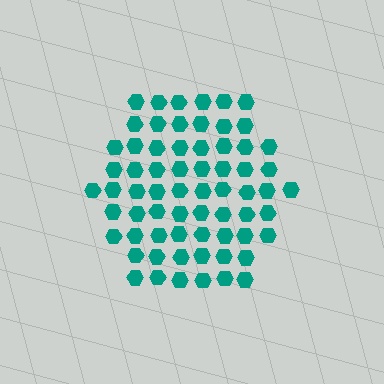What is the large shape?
The large shape is a hexagon.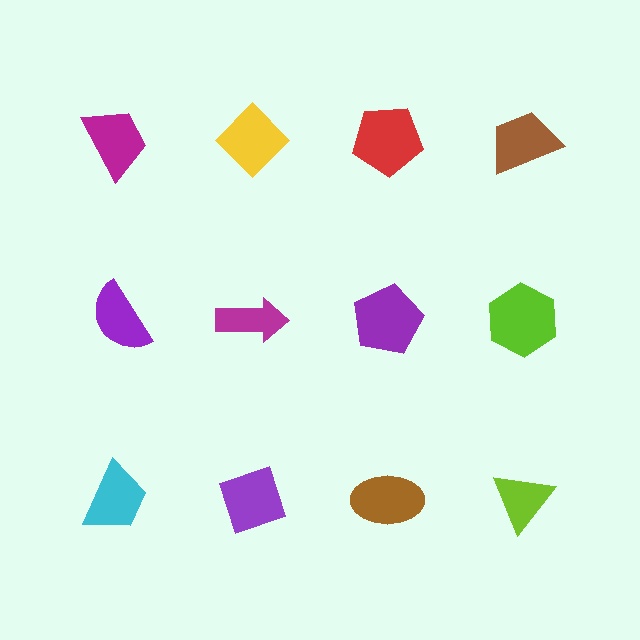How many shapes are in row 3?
4 shapes.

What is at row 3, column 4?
A lime triangle.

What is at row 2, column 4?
A lime hexagon.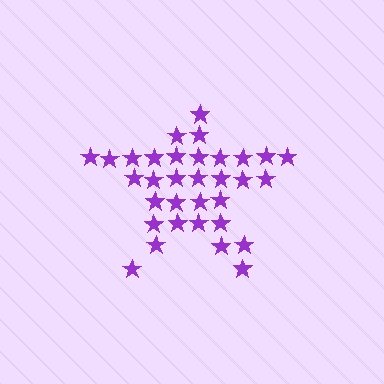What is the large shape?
The large shape is a star.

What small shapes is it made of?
It is made of small stars.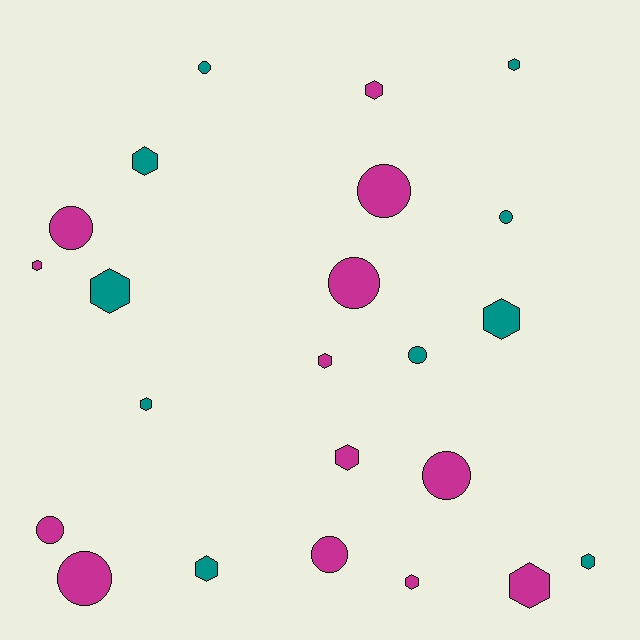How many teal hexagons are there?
There are 7 teal hexagons.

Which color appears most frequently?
Magenta, with 13 objects.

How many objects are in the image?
There are 23 objects.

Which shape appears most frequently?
Hexagon, with 13 objects.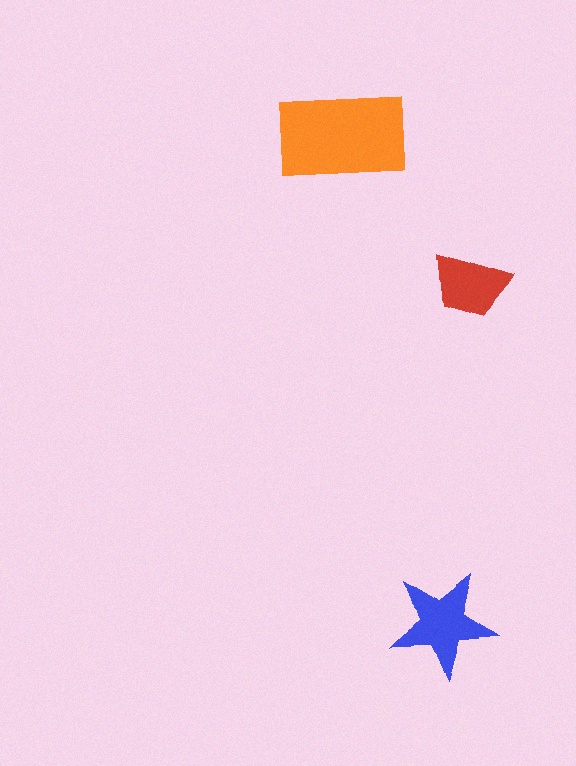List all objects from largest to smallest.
The orange rectangle, the blue star, the red trapezoid.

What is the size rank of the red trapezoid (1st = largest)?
3rd.